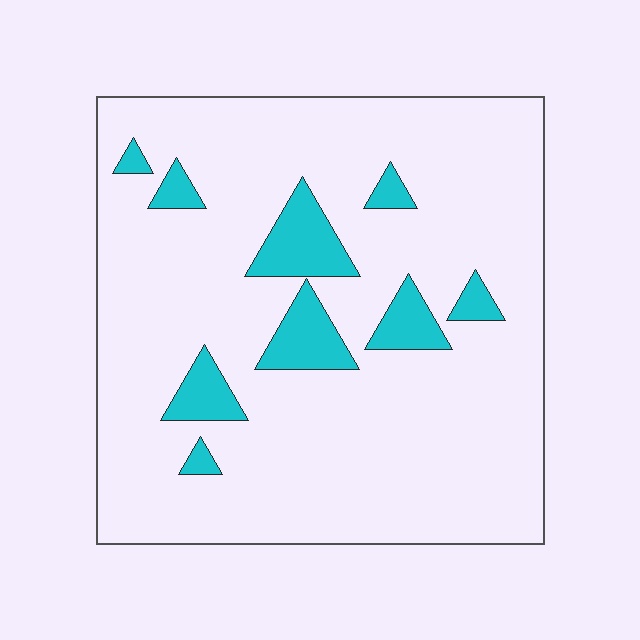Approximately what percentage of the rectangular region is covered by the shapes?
Approximately 10%.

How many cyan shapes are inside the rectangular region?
9.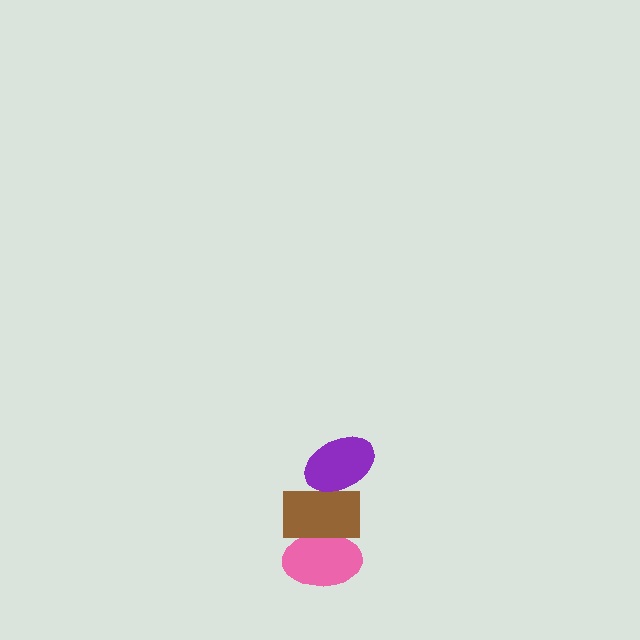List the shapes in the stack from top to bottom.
From top to bottom: the purple ellipse, the brown rectangle, the pink ellipse.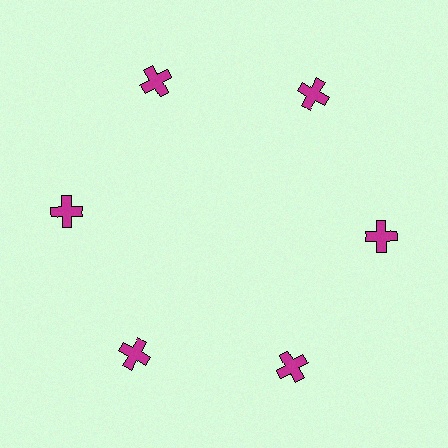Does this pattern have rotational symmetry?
Yes, this pattern has 6-fold rotational symmetry. It looks the same after rotating 60 degrees around the center.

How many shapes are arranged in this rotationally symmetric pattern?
There are 6 shapes, arranged in 6 groups of 1.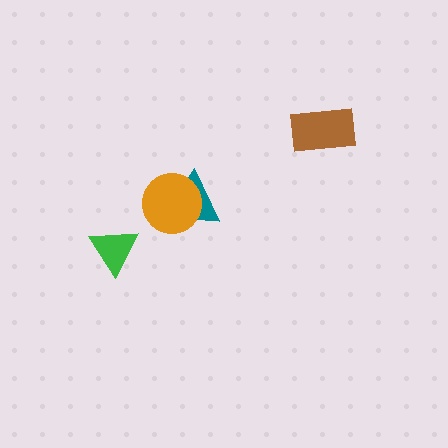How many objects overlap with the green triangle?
0 objects overlap with the green triangle.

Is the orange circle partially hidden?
No, no other shape covers it.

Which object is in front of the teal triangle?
The orange circle is in front of the teal triangle.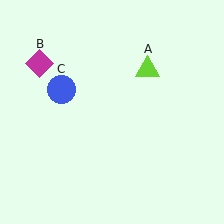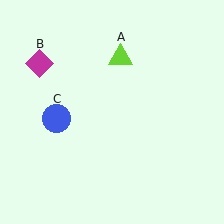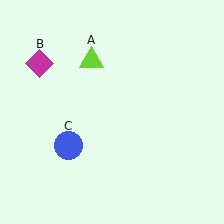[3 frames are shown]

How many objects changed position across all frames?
2 objects changed position: lime triangle (object A), blue circle (object C).